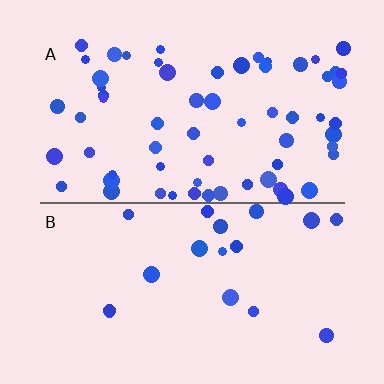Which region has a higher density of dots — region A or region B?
A (the top).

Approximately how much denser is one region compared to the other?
Approximately 3.4× — region A over region B.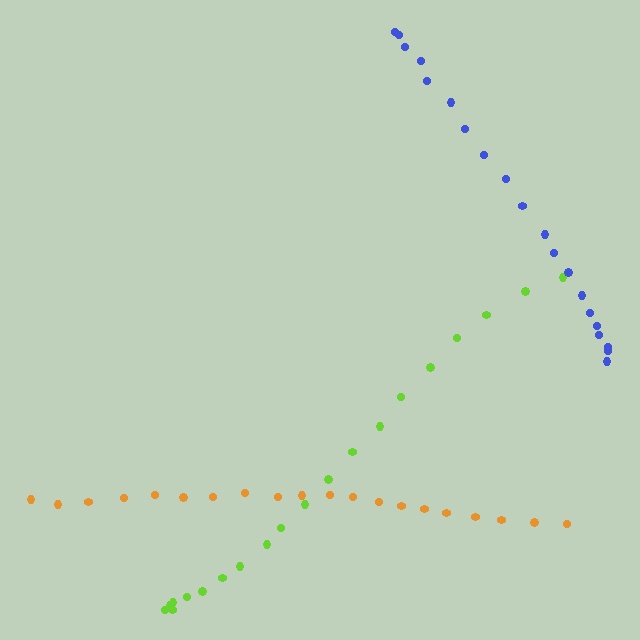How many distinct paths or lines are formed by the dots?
There are 3 distinct paths.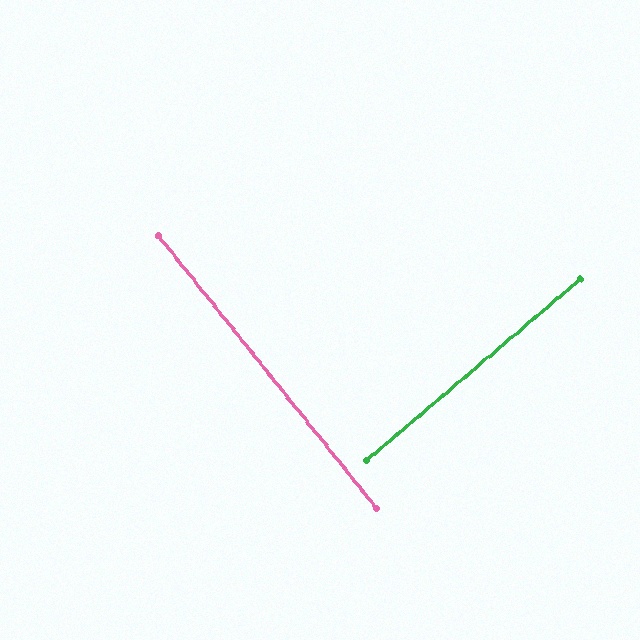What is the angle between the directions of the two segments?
Approximately 88 degrees.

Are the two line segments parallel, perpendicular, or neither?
Perpendicular — they meet at approximately 88°.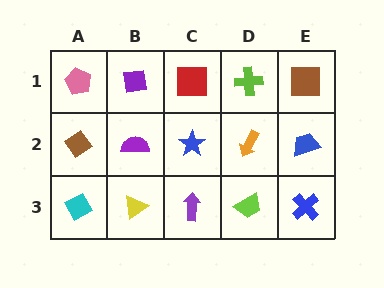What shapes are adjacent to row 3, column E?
A blue trapezoid (row 2, column E), a lime trapezoid (row 3, column D).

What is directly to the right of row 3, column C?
A lime trapezoid.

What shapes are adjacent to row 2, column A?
A pink pentagon (row 1, column A), a cyan diamond (row 3, column A), a purple semicircle (row 2, column B).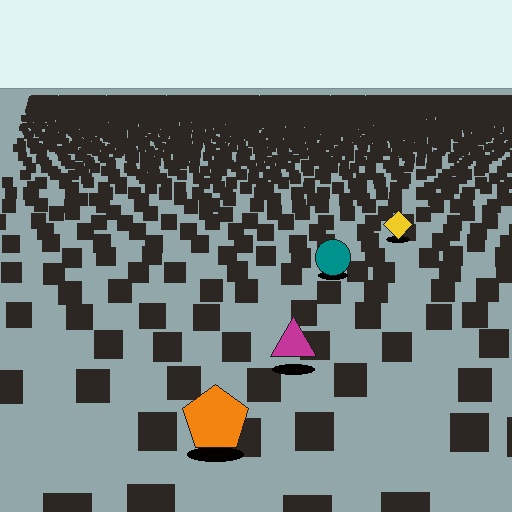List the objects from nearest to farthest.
From nearest to farthest: the orange pentagon, the magenta triangle, the teal circle, the yellow diamond.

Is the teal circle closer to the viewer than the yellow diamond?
Yes. The teal circle is closer — you can tell from the texture gradient: the ground texture is coarser near it.